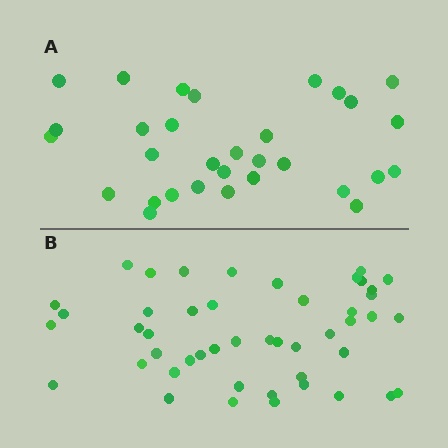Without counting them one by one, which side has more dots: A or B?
Region B (the bottom region) has more dots.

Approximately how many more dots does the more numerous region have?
Region B has approximately 15 more dots than region A.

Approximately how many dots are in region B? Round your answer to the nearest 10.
About 50 dots. (The exact count is 47, which rounds to 50.)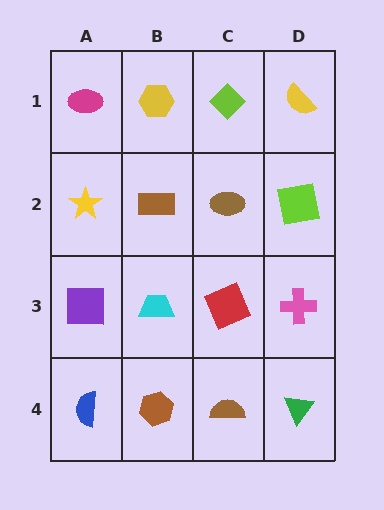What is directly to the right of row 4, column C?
A green triangle.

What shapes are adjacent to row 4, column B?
A cyan trapezoid (row 3, column B), a blue semicircle (row 4, column A), a brown semicircle (row 4, column C).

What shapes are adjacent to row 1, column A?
A yellow star (row 2, column A), a yellow hexagon (row 1, column B).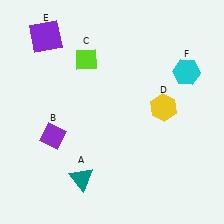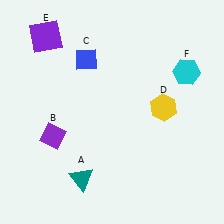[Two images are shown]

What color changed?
The diamond (C) changed from lime in Image 1 to blue in Image 2.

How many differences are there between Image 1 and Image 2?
There is 1 difference between the two images.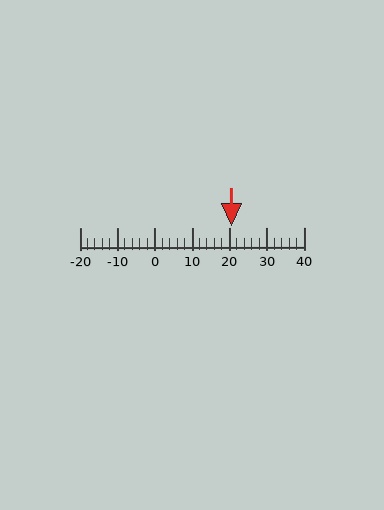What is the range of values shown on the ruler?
The ruler shows values from -20 to 40.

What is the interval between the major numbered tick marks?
The major tick marks are spaced 10 units apart.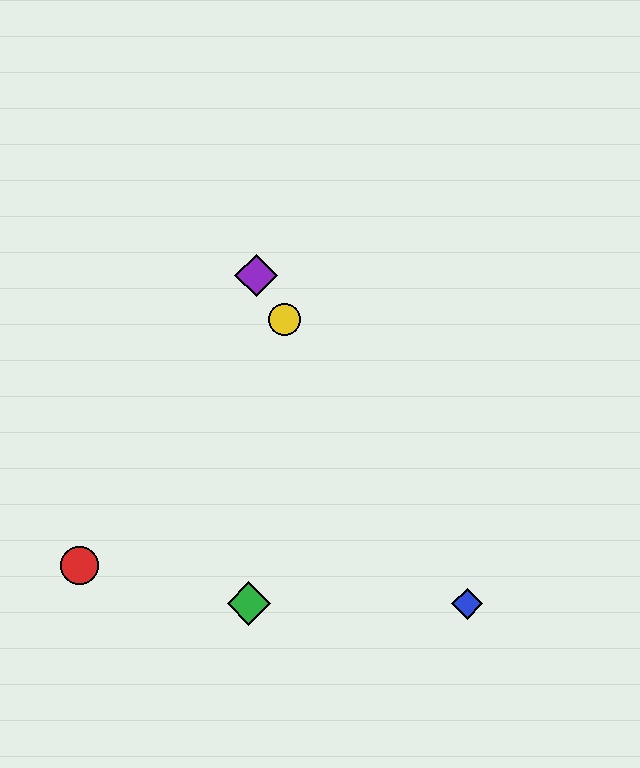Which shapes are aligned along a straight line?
The blue diamond, the yellow circle, the purple diamond are aligned along a straight line.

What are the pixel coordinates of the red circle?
The red circle is at (80, 566).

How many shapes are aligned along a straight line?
3 shapes (the blue diamond, the yellow circle, the purple diamond) are aligned along a straight line.